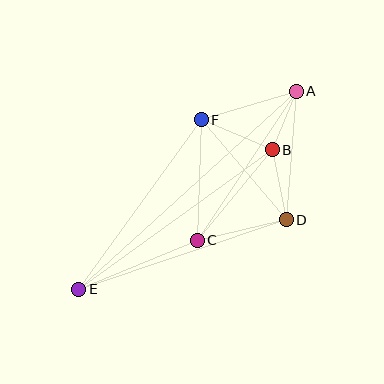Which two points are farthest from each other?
Points A and E are farthest from each other.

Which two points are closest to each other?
Points A and B are closest to each other.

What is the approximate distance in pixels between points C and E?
The distance between C and E is approximately 128 pixels.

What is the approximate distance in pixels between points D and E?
The distance between D and E is approximately 219 pixels.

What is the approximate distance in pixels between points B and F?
The distance between B and F is approximately 77 pixels.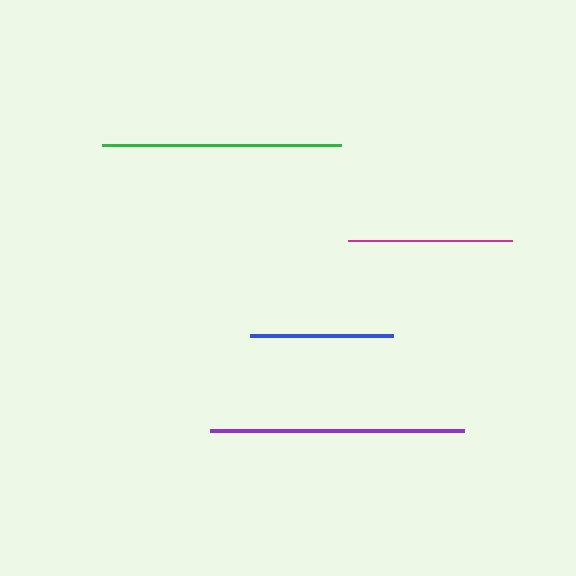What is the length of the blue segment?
The blue segment is approximately 142 pixels long.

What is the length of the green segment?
The green segment is approximately 238 pixels long.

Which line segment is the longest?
The purple line is the longest at approximately 254 pixels.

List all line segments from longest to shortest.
From longest to shortest: purple, green, magenta, blue.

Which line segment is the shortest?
The blue line is the shortest at approximately 142 pixels.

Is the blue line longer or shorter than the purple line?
The purple line is longer than the blue line.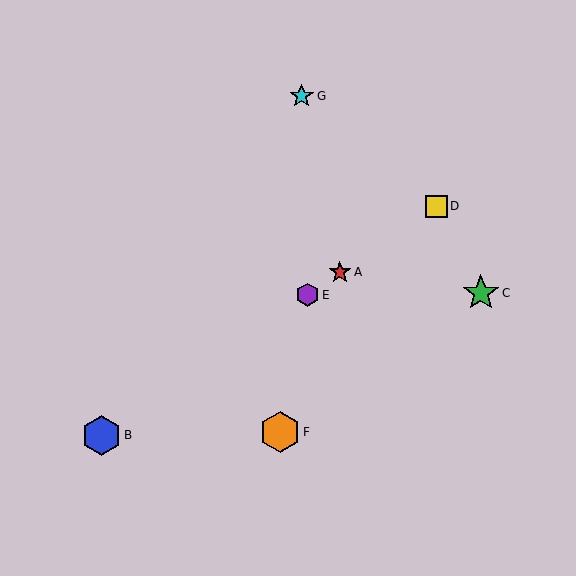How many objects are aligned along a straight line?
4 objects (A, B, D, E) are aligned along a straight line.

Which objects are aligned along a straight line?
Objects A, B, D, E are aligned along a straight line.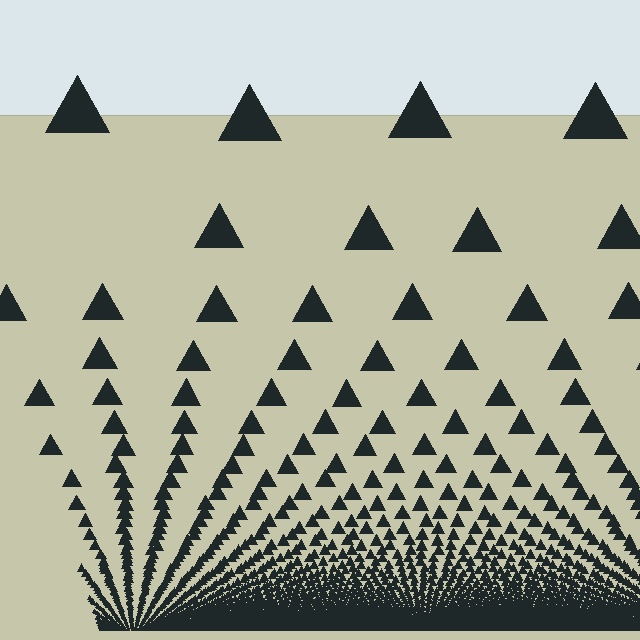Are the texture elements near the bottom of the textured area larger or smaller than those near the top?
Smaller. The gradient is inverted — elements near the bottom are smaller and denser.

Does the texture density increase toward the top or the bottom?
Density increases toward the bottom.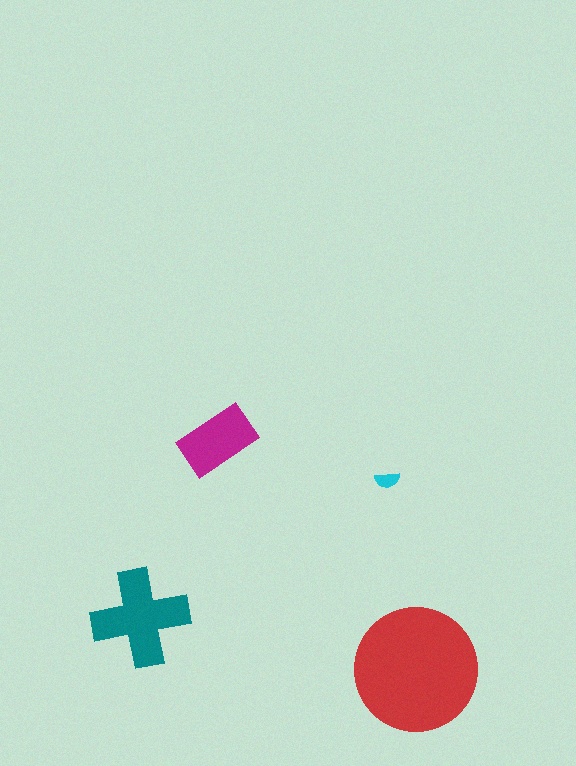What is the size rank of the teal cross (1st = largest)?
2nd.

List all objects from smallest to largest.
The cyan semicircle, the magenta rectangle, the teal cross, the red circle.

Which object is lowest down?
The red circle is bottommost.